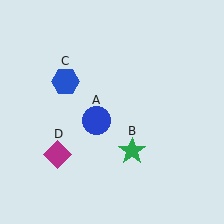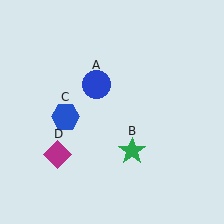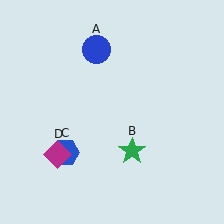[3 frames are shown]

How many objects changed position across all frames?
2 objects changed position: blue circle (object A), blue hexagon (object C).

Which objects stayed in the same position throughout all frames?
Green star (object B) and magenta diamond (object D) remained stationary.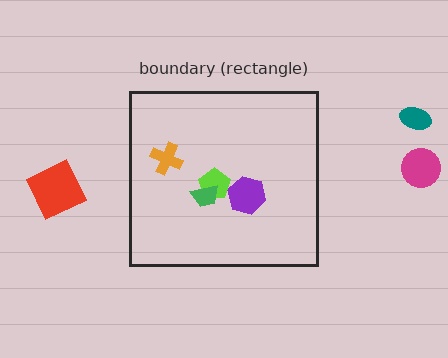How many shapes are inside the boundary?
4 inside, 3 outside.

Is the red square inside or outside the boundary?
Outside.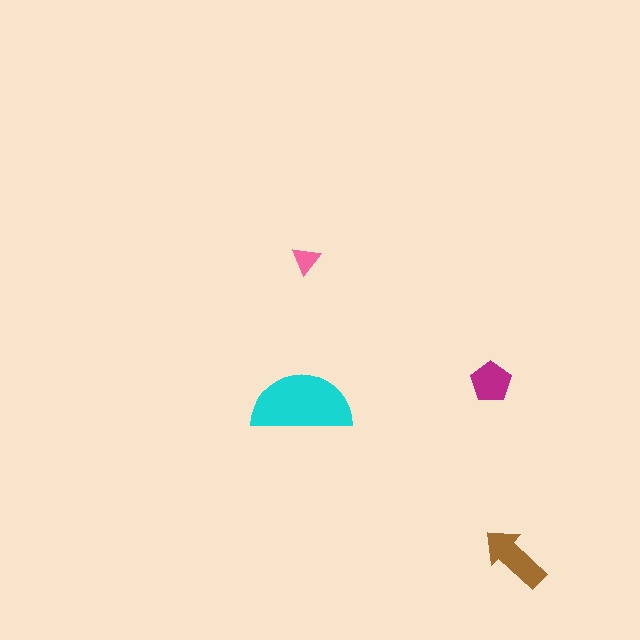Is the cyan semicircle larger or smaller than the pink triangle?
Larger.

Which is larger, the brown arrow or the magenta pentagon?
The brown arrow.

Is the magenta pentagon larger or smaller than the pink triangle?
Larger.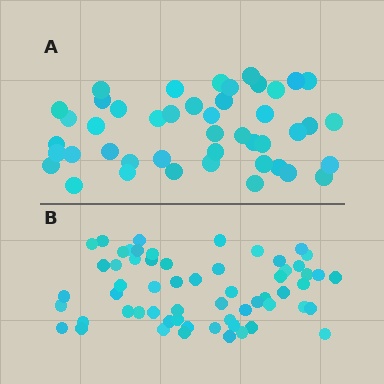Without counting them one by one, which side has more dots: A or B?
Region B (the bottom region) has more dots.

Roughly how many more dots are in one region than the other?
Region B has approximately 15 more dots than region A.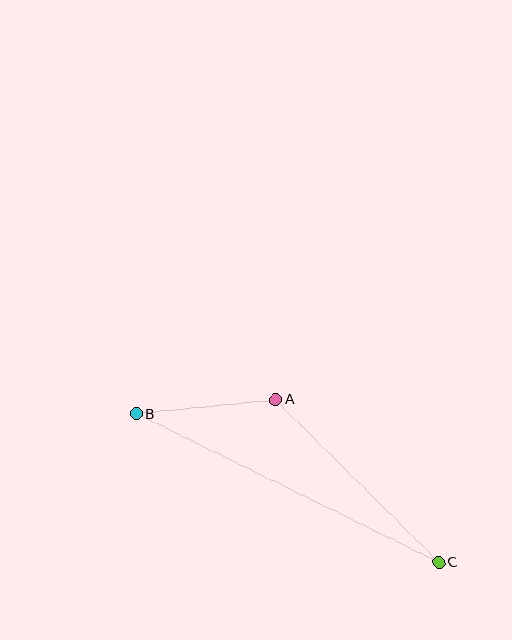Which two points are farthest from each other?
Points B and C are farthest from each other.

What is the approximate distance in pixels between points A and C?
The distance between A and C is approximately 230 pixels.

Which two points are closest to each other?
Points A and B are closest to each other.